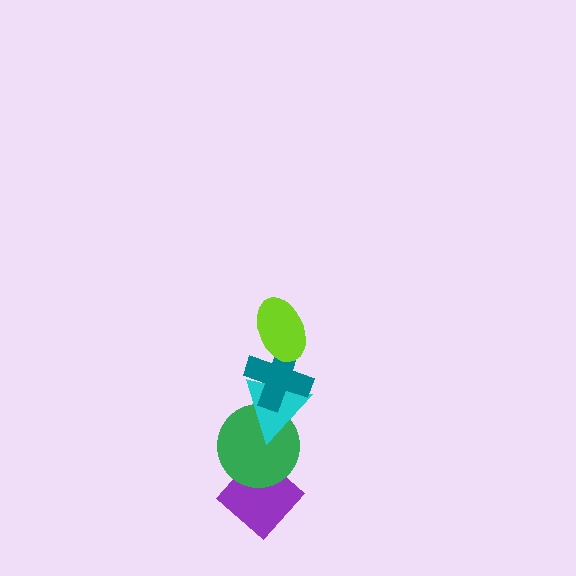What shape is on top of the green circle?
The cyan triangle is on top of the green circle.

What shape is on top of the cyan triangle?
The teal cross is on top of the cyan triangle.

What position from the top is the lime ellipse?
The lime ellipse is 1st from the top.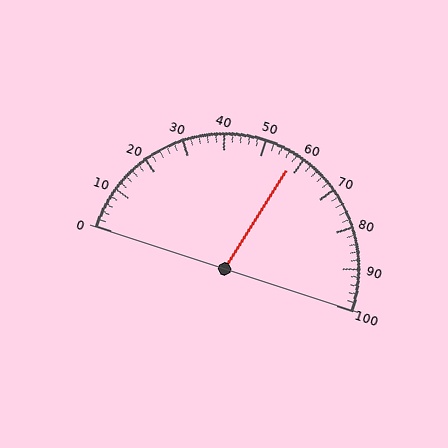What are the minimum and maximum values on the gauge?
The gauge ranges from 0 to 100.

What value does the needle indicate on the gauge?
The needle indicates approximately 58.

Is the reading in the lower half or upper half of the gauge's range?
The reading is in the upper half of the range (0 to 100).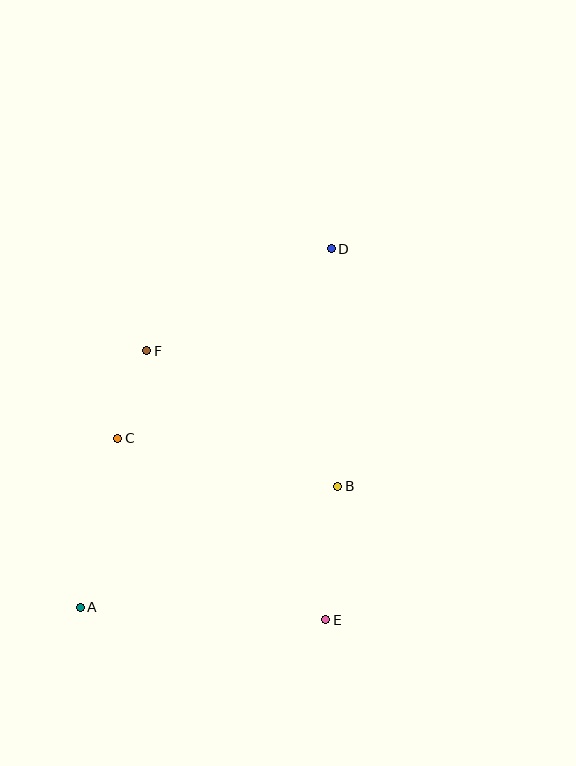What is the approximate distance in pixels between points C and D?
The distance between C and D is approximately 285 pixels.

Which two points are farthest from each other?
Points A and D are farthest from each other.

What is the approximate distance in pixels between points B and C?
The distance between B and C is approximately 225 pixels.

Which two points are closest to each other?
Points C and F are closest to each other.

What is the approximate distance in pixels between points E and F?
The distance between E and F is approximately 323 pixels.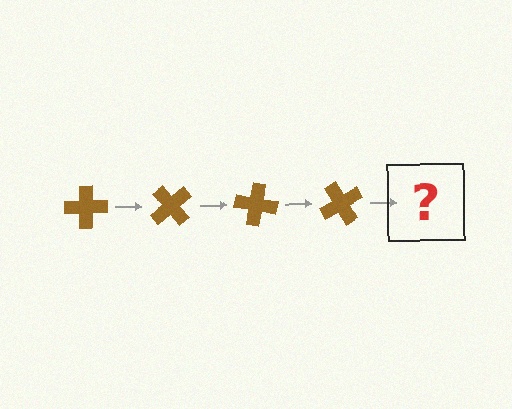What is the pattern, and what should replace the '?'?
The pattern is that the cross rotates 50 degrees each step. The '?' should be a brown cross rotated 200 degrees.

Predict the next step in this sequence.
The next step is a brown cross rotated 200 degrees.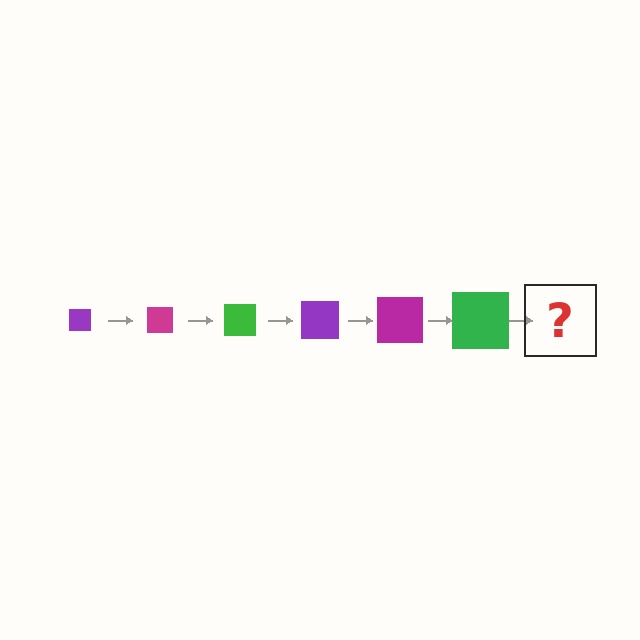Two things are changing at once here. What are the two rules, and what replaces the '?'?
The two rules are that the square grows larger each step and the color cycles through purple, magenta, and green. The '?' should be a purple square, larger than the previous one.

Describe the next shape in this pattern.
It should be a purple square, larger than the previous one.